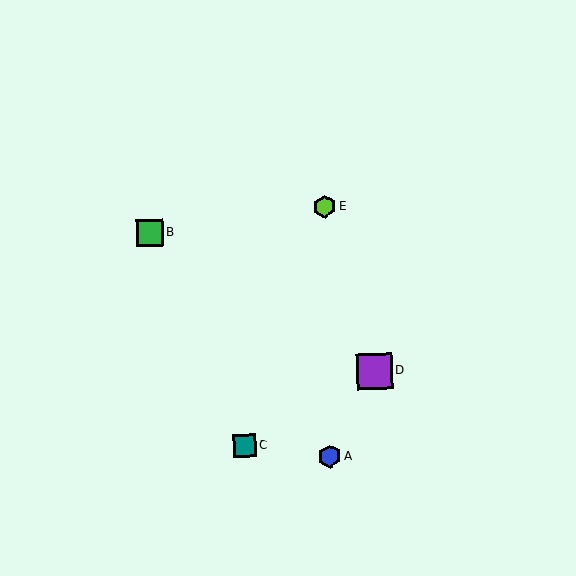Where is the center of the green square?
The center of the green square is at (150, 233).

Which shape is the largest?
The purple square (labeled D) is the largest.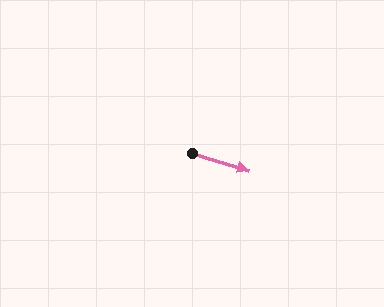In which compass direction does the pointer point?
East.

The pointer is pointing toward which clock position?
Roughly 4 o'clock.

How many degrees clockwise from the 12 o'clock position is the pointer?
Approximately 106 degrees.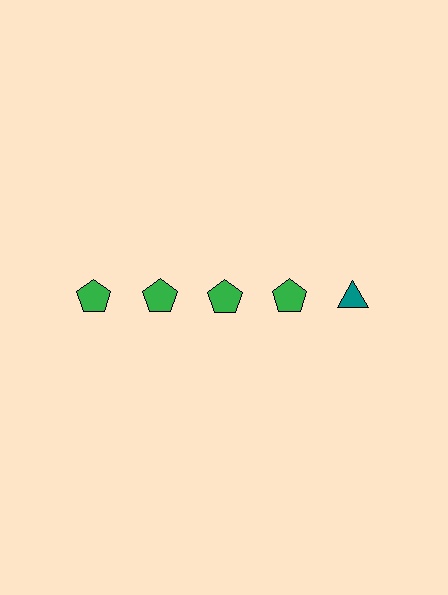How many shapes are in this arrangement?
There are 5 shapes arranged in a grid pattern.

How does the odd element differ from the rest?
It differs in both color (teal instead of green) and shape (triangle instead of pentagon).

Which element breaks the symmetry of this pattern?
The teal triangle in the top row, rightmost column breaks the symmetry. All other shapes are green pentagons.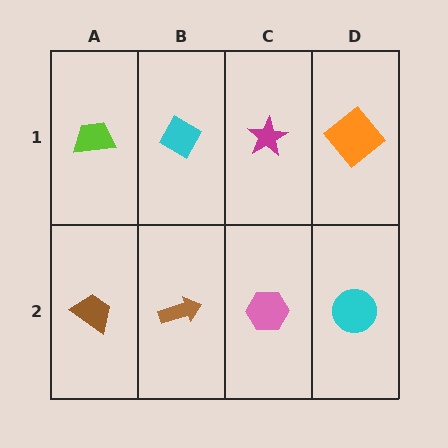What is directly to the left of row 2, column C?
A brown arrow.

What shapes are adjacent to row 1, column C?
A pink hexagon (row 2, column C), a cyan diamond (row 1, column B), an orange diamond (row 1, column D).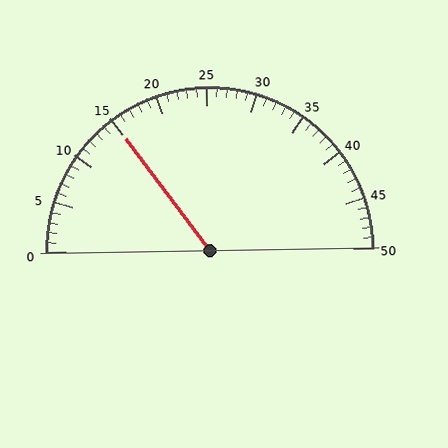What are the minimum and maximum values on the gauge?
The gauge ranges from 0 to 50.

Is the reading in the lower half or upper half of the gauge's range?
The reading is in the lower half of the range (0 to 50).